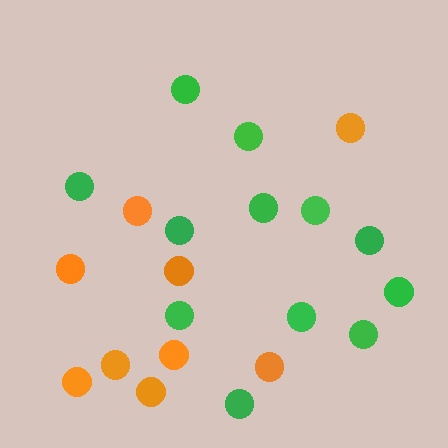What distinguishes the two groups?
There are 2 groups: one group of green circles (12) and one group of orange circles (9).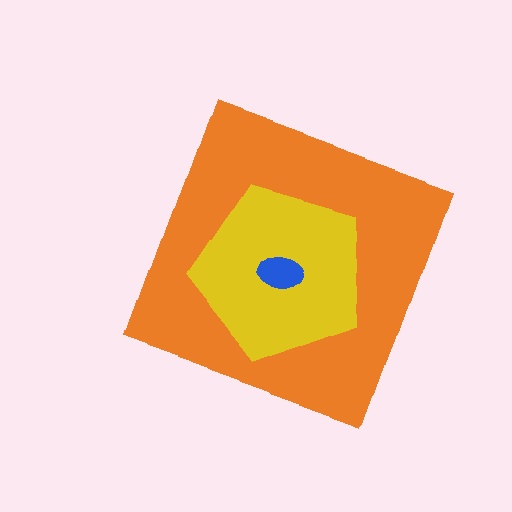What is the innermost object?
The blue ellipse.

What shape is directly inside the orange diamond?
The yellow pentagon.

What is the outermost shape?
The orange diamond.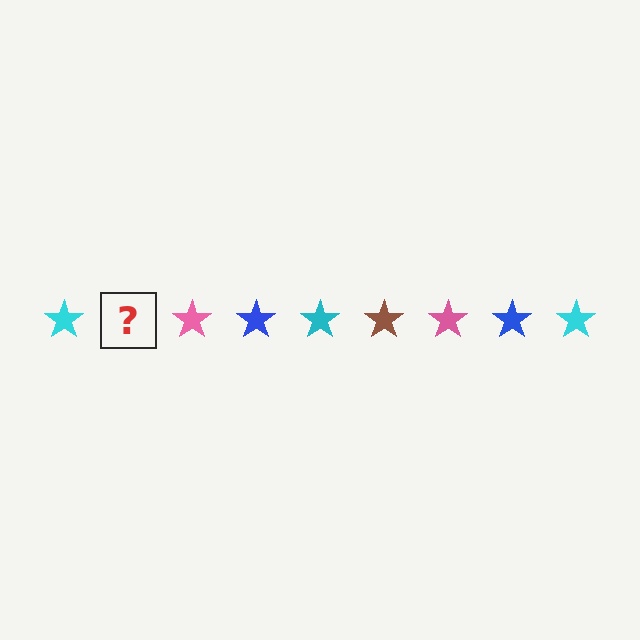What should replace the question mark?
The question mark should be replaced with a brown star.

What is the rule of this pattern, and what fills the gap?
The rule is that the pattern cycles through cyan, brown, pink, blue stars. The gap should be filled with a brown star.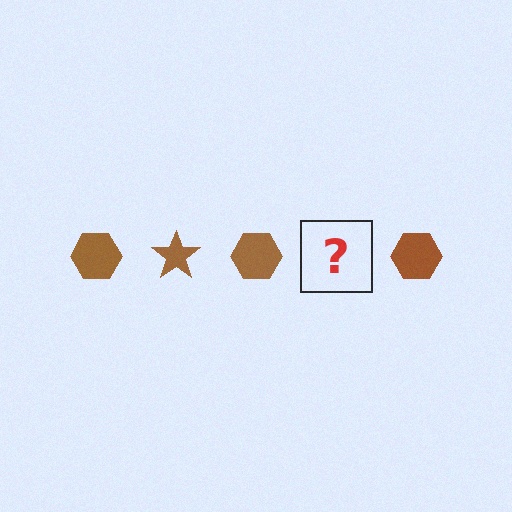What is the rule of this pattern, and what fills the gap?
The rule is that the pattern cycles through hexagon, star shapes in brown. The gap should be filled with a brown star.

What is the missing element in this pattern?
The missing element is a brown star.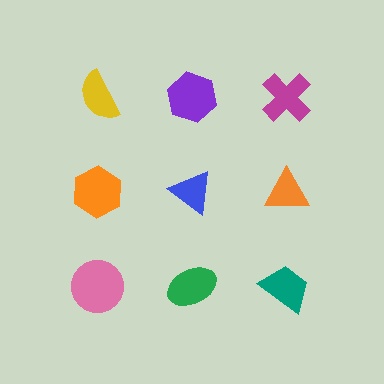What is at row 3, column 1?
A pink circle.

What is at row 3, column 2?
A green ellipse.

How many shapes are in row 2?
3 shapes.